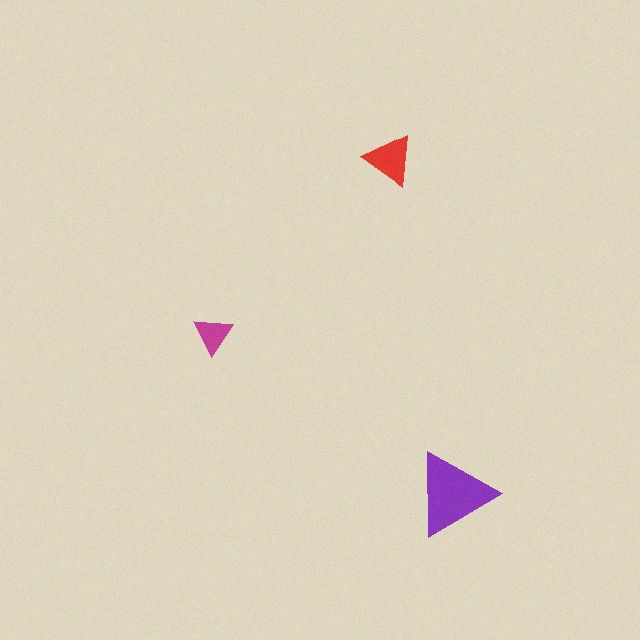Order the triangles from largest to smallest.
the purple one, the red one, the magenta one.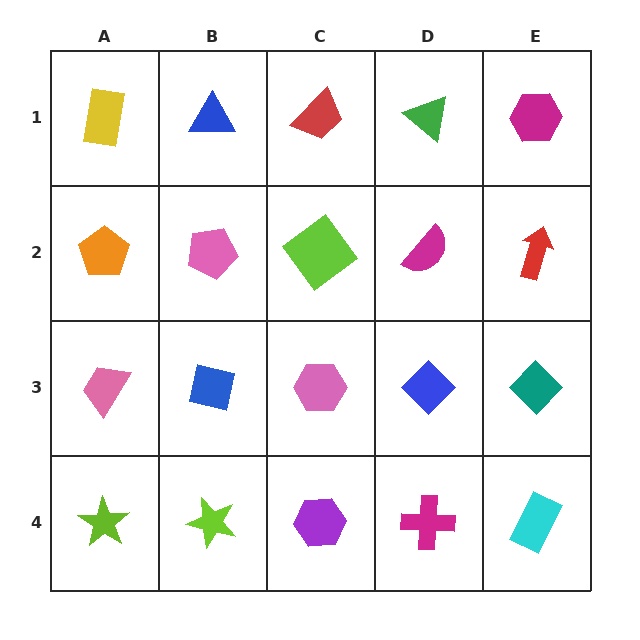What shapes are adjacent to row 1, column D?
A magenta semicircle (row 2, column D), a red trapezoid (row 1, column C), a magenta hexagon (row 1, column E).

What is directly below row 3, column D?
A magenta cross.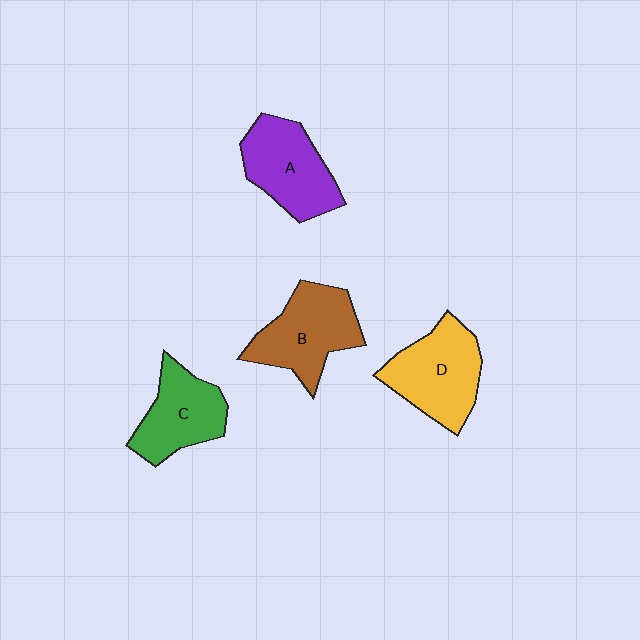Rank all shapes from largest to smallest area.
From largest to smallest: D (yellow), B (brown), A (purple), C (green).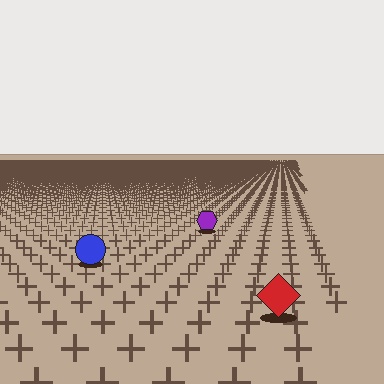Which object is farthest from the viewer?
The purple hexagon is farthest from the viewer. It appears smaller and the ground texture around it is denser.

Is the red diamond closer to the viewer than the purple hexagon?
Yes. The red diamond is closer — you can tell from the texture gradient: the ground texture is coarser near it.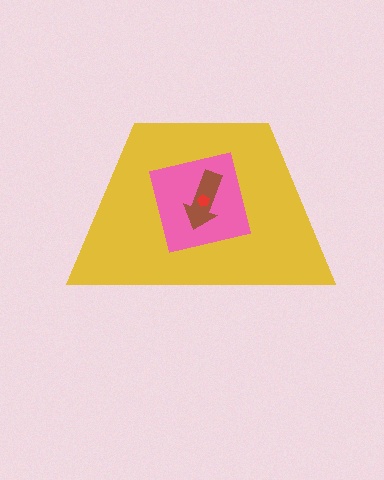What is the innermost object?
The red pentagon.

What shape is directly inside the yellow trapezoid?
The pink square.